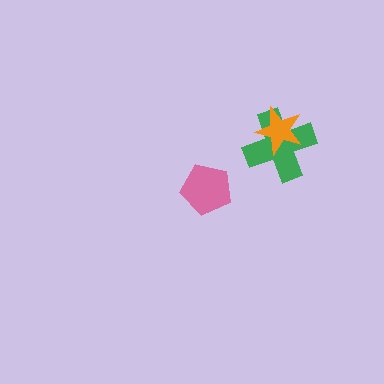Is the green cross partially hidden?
Yes, it is partially covered by another shape.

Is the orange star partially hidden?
No, no other shape covers it.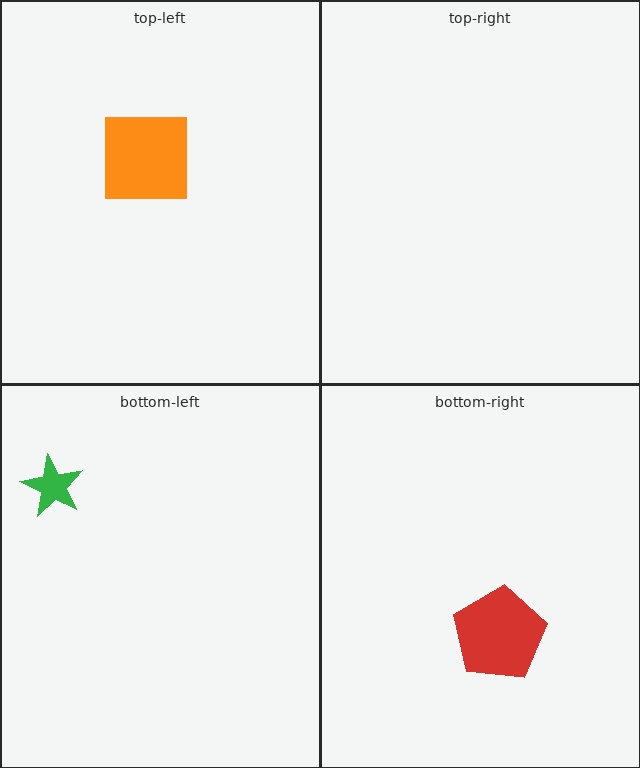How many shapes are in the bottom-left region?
1.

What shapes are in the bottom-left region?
The green star.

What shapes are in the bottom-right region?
The red pentagon.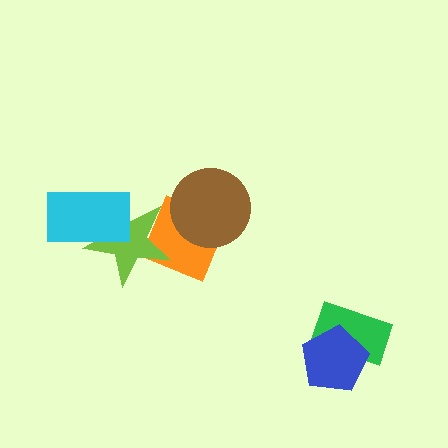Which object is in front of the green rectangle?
The blue pentagon is in front of the green rectangle.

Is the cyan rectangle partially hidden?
No, no other shape covers it.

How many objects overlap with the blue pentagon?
1 object overlaps with the blue pentagon.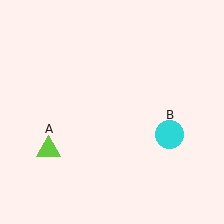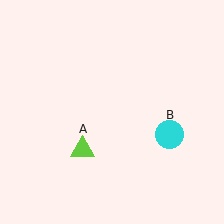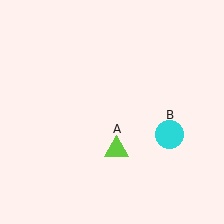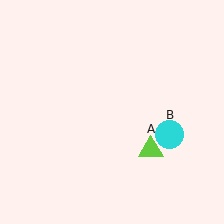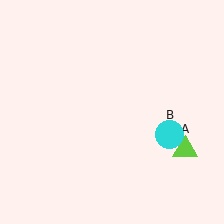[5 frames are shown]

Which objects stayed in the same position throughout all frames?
Cyan circle (object B) remained stationary.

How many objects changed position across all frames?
1 object changed position: lime triangle (object A).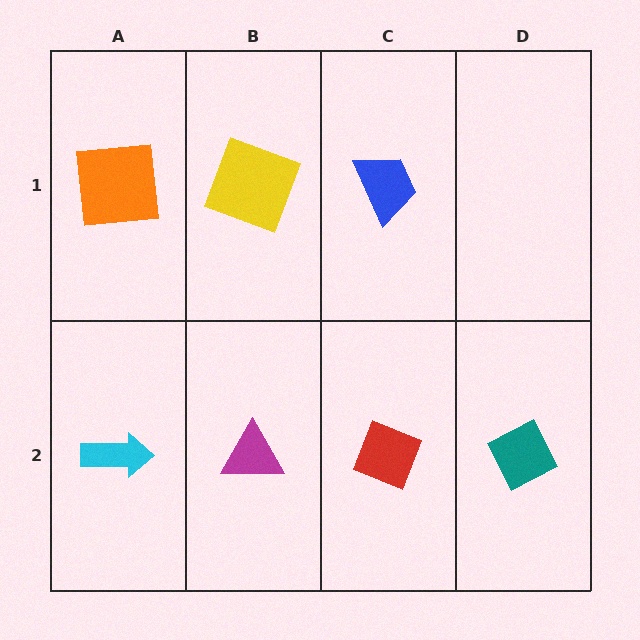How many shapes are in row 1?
3 shapes.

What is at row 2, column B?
A magenta triangle.